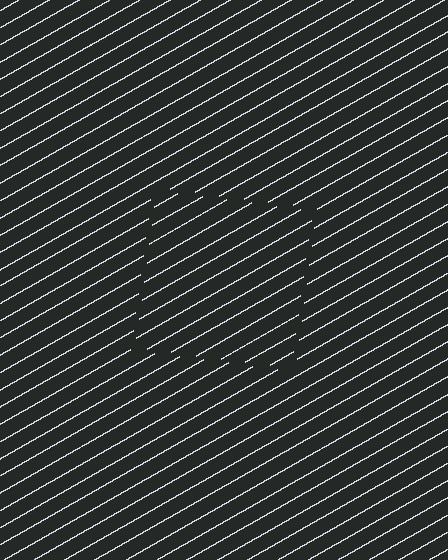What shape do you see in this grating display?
An illusory square. The interior of the shape contains the same grating, shifted by half a period — the contour is defined by the phase discontinuity where line-ends from the inner and outer gratings abut.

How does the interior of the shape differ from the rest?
The interior of the shape contains the same grating, shifted by half a period — the contour is defined by the phase discontinuity where line-ends from the inner and outer gratings abut.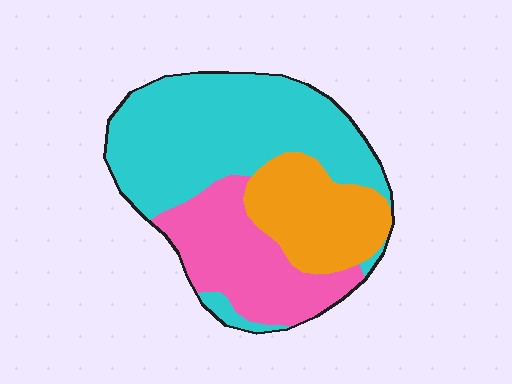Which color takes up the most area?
Cyan, at roughly 50%.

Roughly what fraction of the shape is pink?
Pink takes up about one quarter (1/4) of the shape.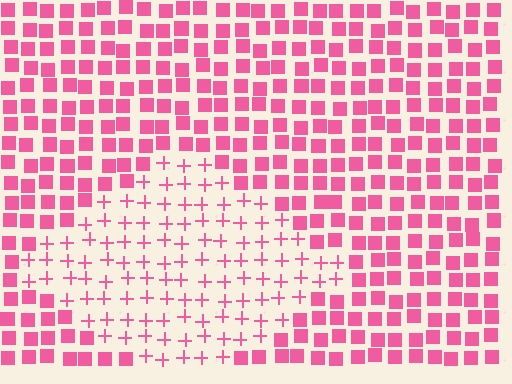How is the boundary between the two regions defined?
The boundary is defined by a change in element shape: plus signs inside vs. squares outside. All elements share the same color and spacing.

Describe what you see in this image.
The image is filled with small pink elements arranged in a uniform grid. A diamond-shaped region contains plus signs, while the surrounding area contains squares. The boundary is defined purely by the change in element shape.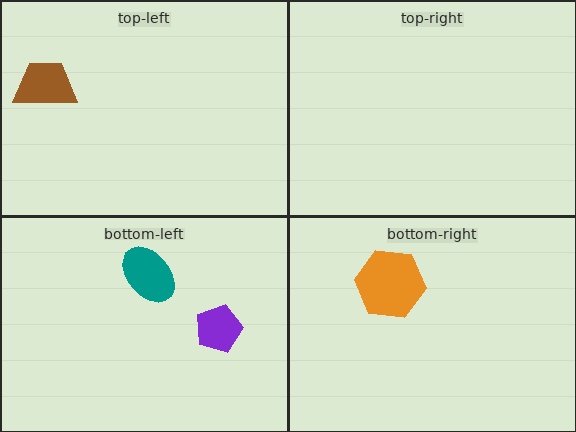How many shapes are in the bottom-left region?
2.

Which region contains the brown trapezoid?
The top-left region.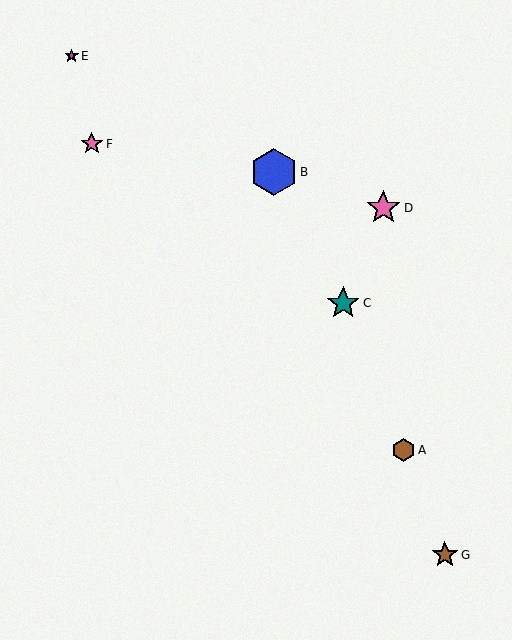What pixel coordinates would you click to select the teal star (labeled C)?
Click at (343, 303) to select the teal star C.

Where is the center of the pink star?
The center of the pink star is at (92, 144).